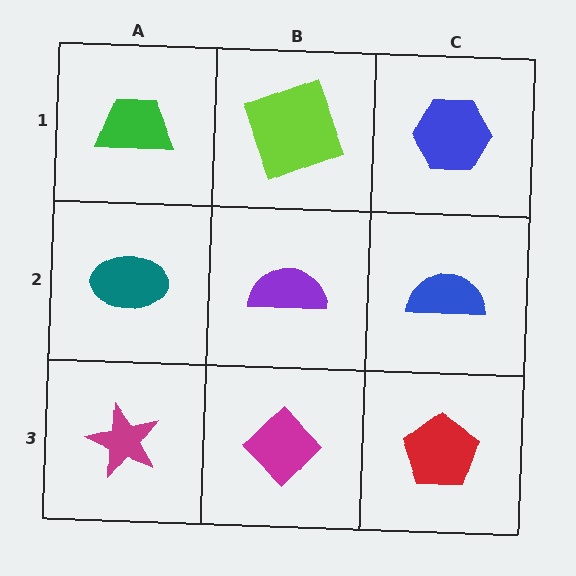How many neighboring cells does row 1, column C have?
2.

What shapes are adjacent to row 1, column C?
A blue semicircle (row 2, column C), a lime square (row 1, column B).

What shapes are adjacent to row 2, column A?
A green trapezoid (row 1, column A), a magenta star (row 3, column A), a purple semicircle (row 2, column B).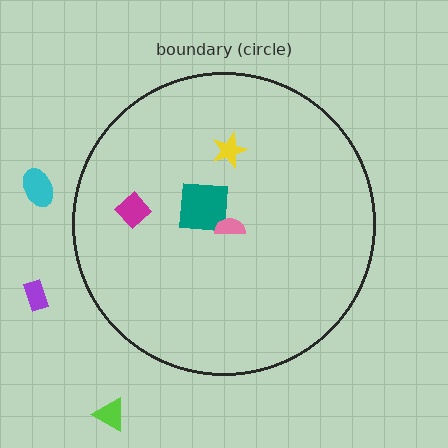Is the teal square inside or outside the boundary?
Inside.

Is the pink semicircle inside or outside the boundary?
Inside.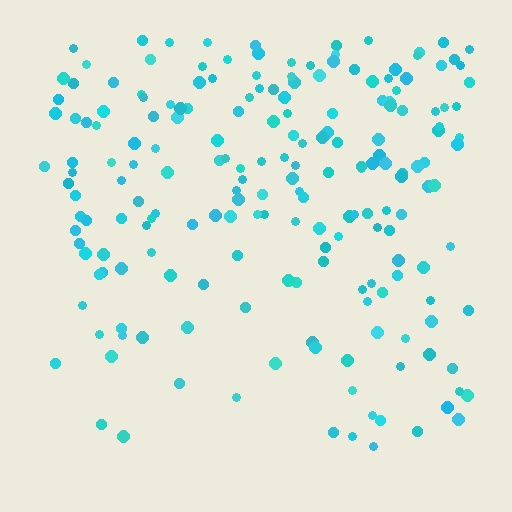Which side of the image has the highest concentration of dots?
The top.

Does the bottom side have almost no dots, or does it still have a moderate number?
Still a moderate number, just noticeably fewer than the top.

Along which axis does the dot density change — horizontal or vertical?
Vertical.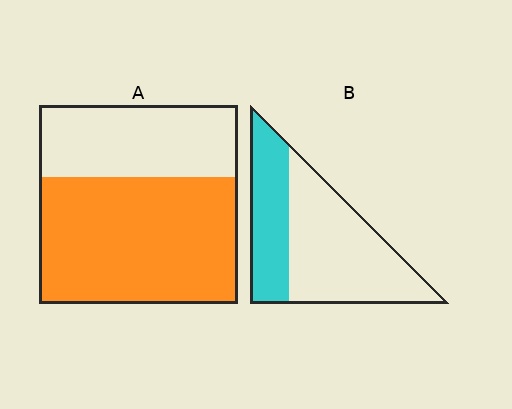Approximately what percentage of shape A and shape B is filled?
A is approximately 65% and B is approximately 35%.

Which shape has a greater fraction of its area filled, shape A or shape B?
Shape A.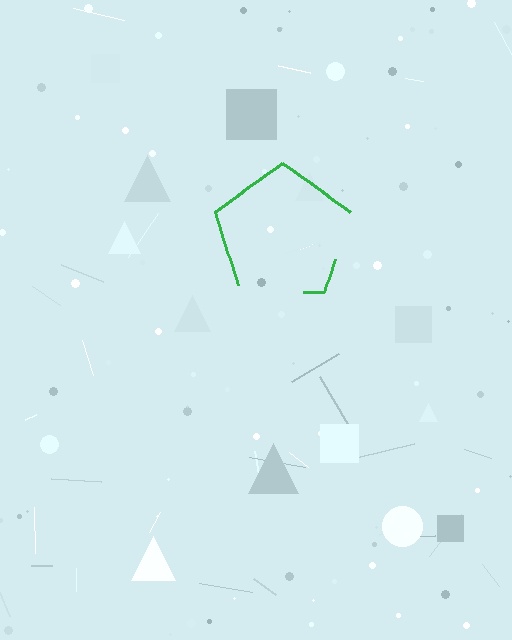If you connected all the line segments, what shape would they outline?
They would outline a pentagon.